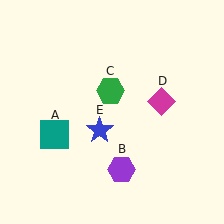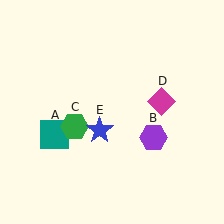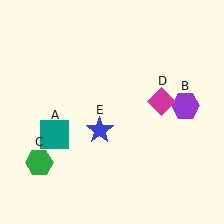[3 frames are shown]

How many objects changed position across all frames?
2 objects changed position: purple hexagon (object B), green hexagon (object C).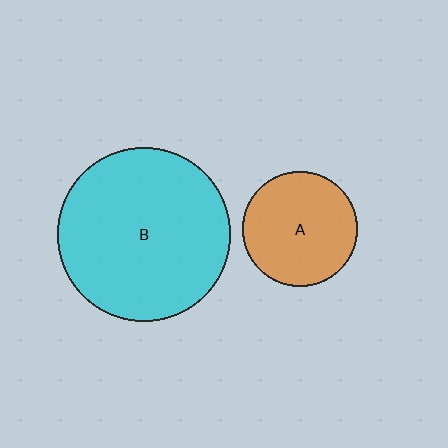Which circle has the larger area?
Circle B (cyan).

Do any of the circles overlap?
No, none of the circles overlap.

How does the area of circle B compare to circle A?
Approximately 2.3 times.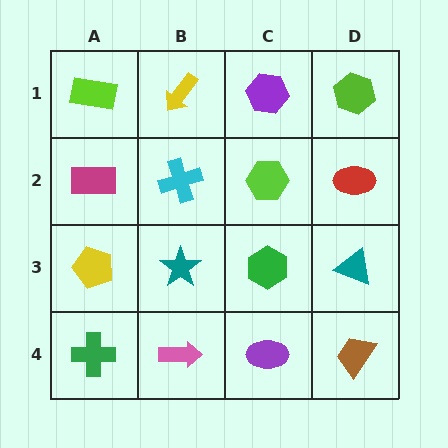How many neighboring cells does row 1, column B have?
3.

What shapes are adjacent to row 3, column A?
A magenta rectangle (row 2, column A), a green cross (row 4, column A), a teal star (row 3, column B).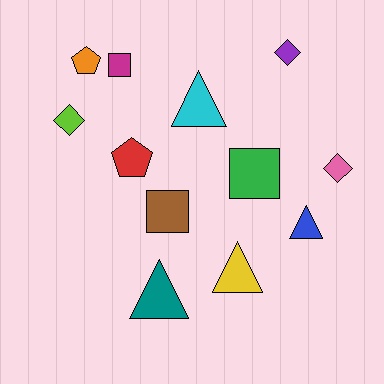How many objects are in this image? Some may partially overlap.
There are 12 objects.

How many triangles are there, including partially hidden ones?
There are 4 triangles.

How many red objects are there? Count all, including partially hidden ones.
There is 1 red object.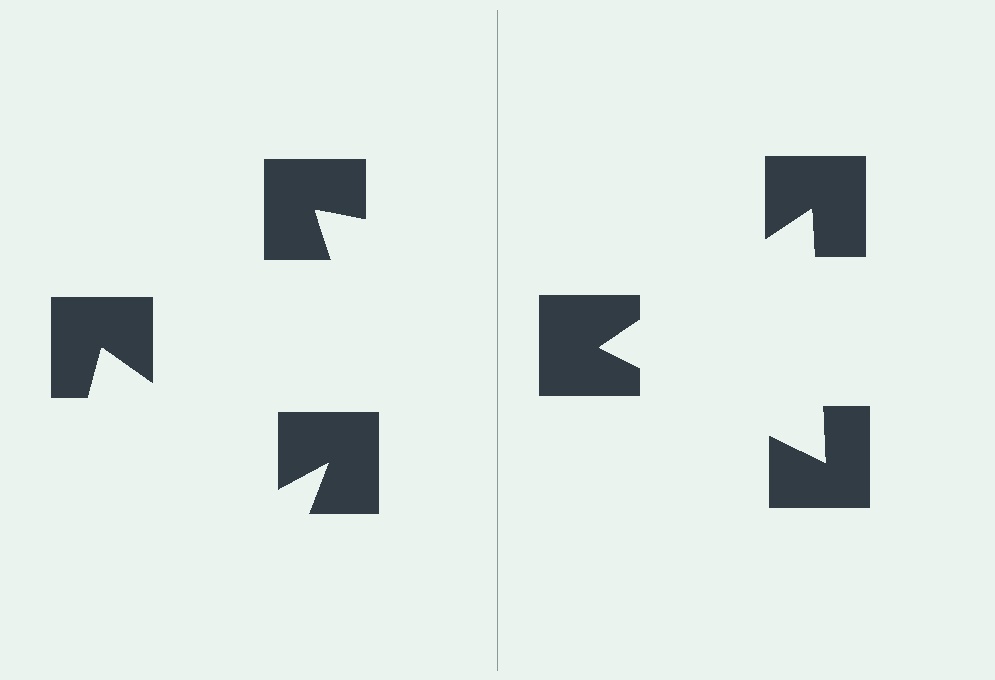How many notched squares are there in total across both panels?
6 — 3 on each side.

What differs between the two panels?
The notched squares are positioned identically on both sides; only the wedge orientations differ. On the right they align to a triangle; on the left they are misaligned.